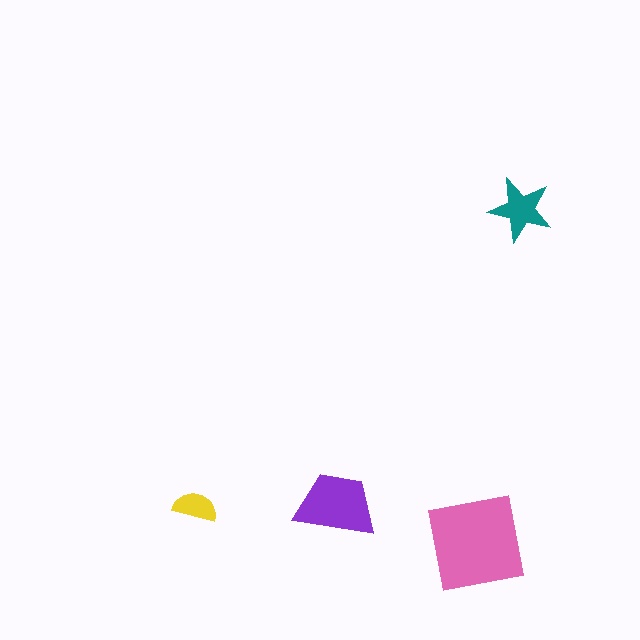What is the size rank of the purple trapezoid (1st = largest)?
2nd.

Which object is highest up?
The teal star is topmost.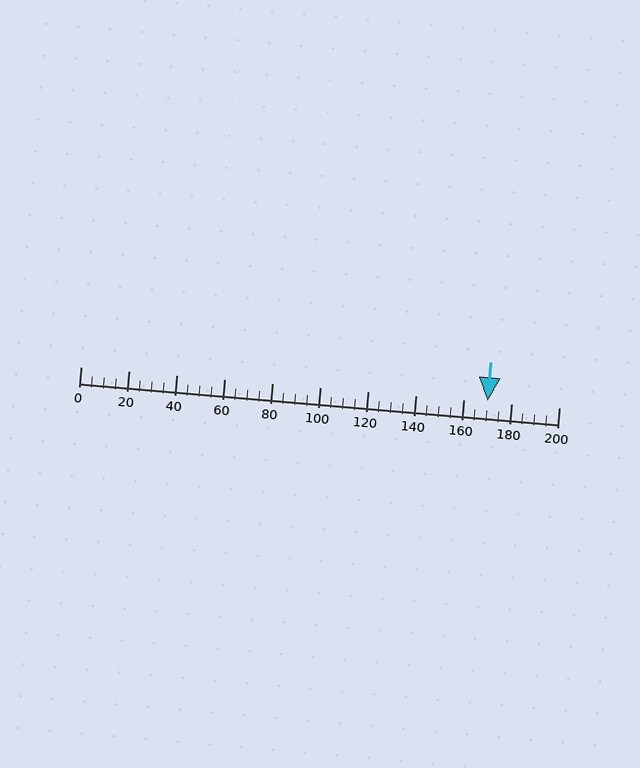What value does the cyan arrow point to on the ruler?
The cyan arrow points to approximately 170.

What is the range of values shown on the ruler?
The ruler shows values from 0 to 200.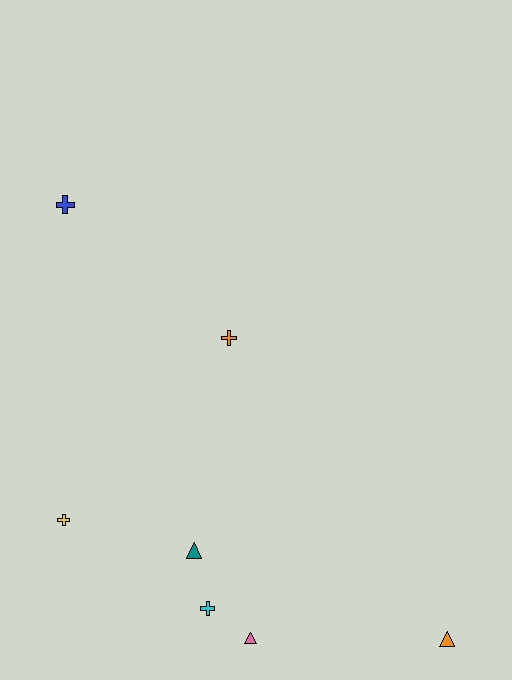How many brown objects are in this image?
There are no brown objects.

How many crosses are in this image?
There are 4 crosses.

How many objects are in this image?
There are 7 objects.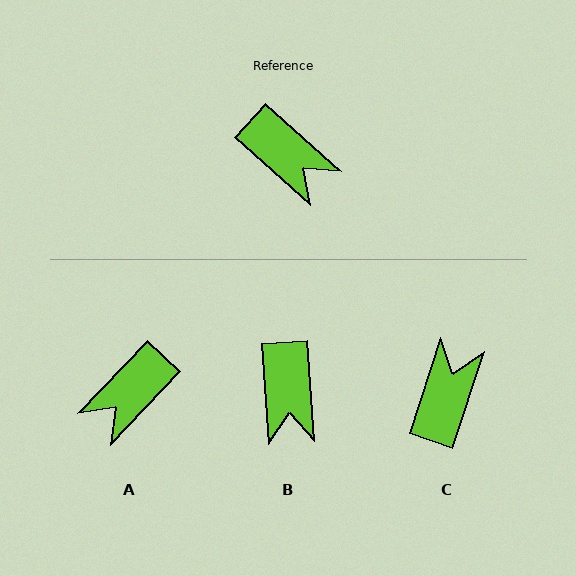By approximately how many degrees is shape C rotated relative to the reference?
Approximately 114 degrees counter-clockwise.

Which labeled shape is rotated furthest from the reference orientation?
C, about 114 degrees away.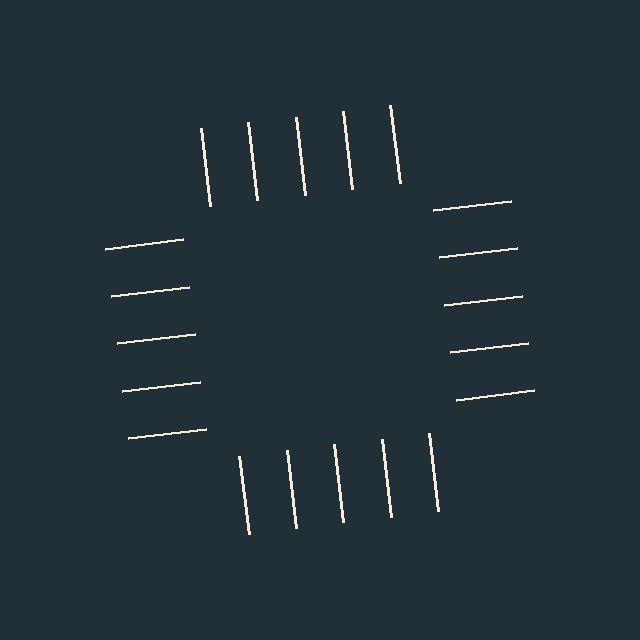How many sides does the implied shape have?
4 sides — the line-ends trace a square.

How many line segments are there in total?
20 — 5 along each of the 4 edges.